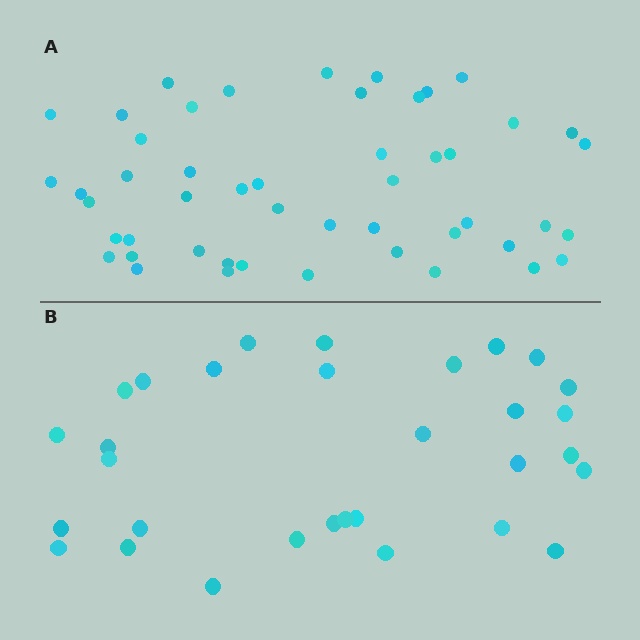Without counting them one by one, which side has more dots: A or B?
Region A (the top region) has more dots.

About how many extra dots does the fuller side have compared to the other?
Region A has approximately 20 more dots than region B.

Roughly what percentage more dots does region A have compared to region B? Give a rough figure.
About 60% more.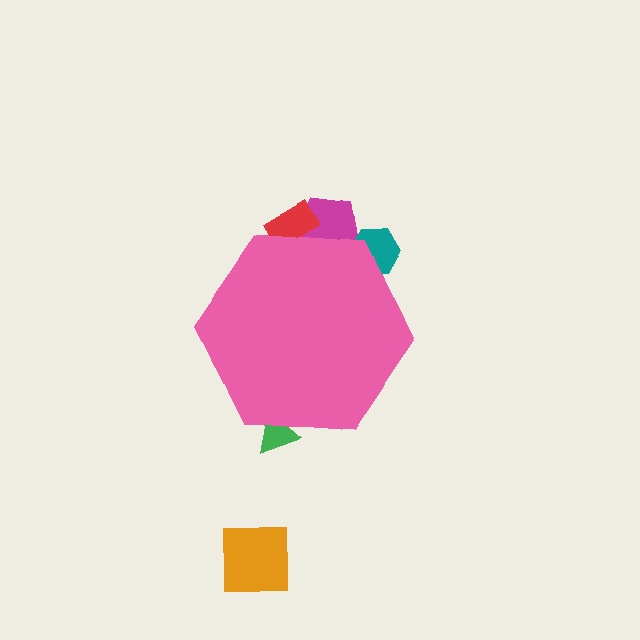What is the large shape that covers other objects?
A pink hexagon.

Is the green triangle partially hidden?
Yes, the green triangle is partially hidden behind the pink hexagon.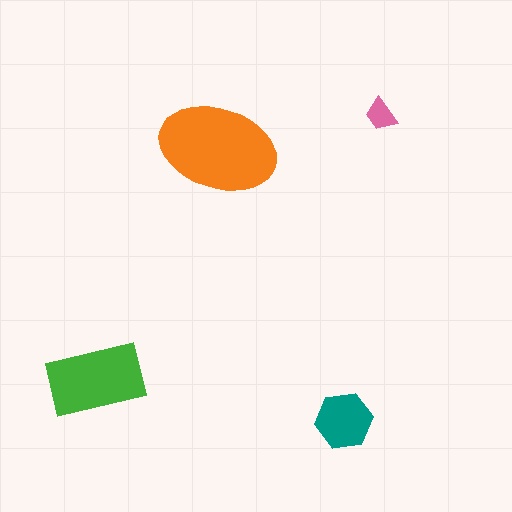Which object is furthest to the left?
The green rectangle is leftmost.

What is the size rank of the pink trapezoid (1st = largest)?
4th.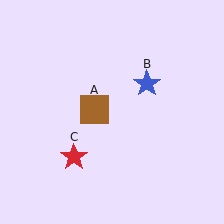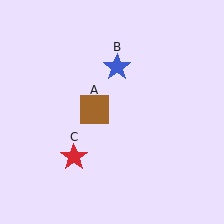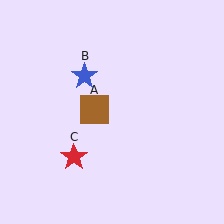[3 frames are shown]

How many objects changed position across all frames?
1 object changed position: blue star (object B).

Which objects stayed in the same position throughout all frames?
Brown square (object A) and red star (object C) remained stationary.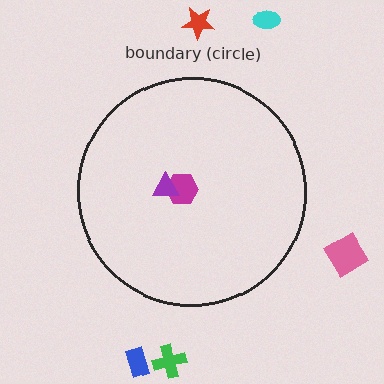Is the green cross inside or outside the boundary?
Outside.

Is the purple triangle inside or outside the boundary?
Inside.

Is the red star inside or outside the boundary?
Outside.